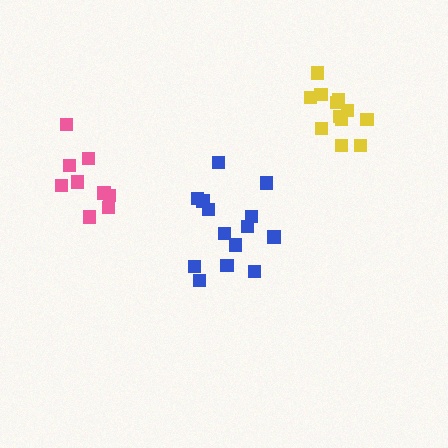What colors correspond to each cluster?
The clusters are colored: blue, yellow, pink.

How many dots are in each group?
Group 1: 14 dots, Group 2: 12 dots, Group 3: 9 dots (35 total).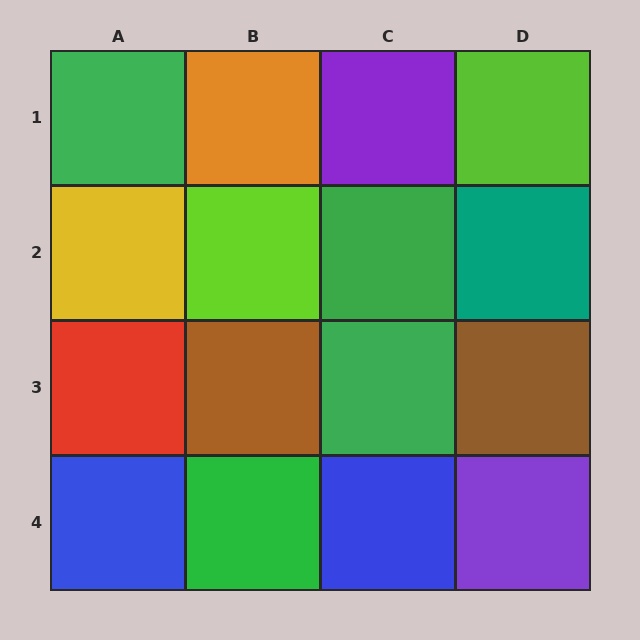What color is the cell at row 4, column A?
Blue.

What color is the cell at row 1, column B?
Orange.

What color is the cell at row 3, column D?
Brown.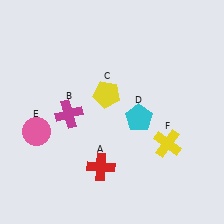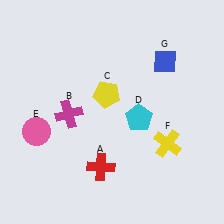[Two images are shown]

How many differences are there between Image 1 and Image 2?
There is 1 difference between the two images.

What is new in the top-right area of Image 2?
A blue diamond (G) was added in the top-right area of Image 2.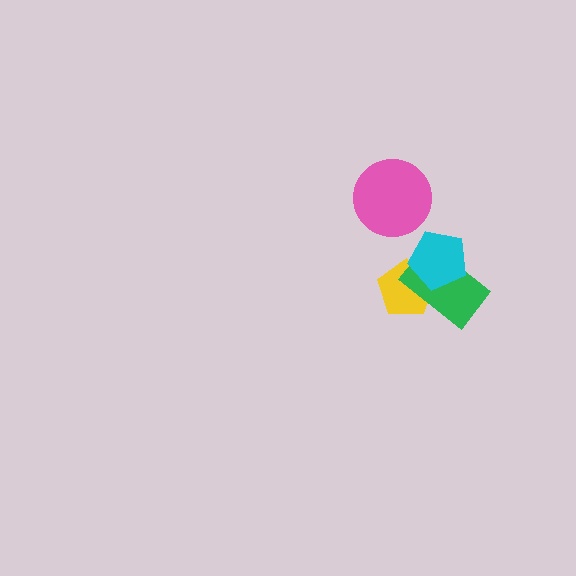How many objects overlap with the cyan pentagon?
2 objects overlap with the cyan pentagon.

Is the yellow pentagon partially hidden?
Yes, it is partially covered by another shape.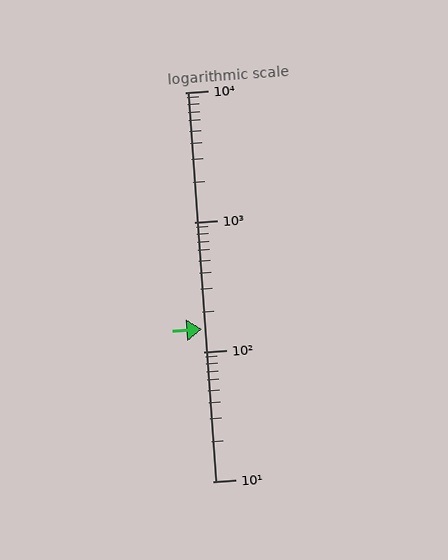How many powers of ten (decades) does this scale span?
The scale spans 3 decades, from 10 to 10000.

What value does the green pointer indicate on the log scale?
The pointer indicates approximately 150.